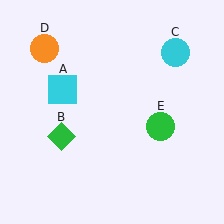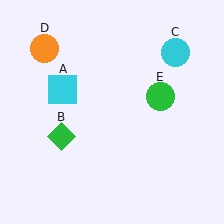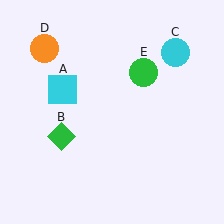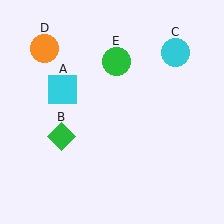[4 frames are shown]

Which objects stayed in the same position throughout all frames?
Cyan square (object A) and green diamond (object B) and cyan circle (object C) and orange circle (object D) remained stationary.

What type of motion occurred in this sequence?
The green circle (object E) rotated counterclockwise around the center of the scene.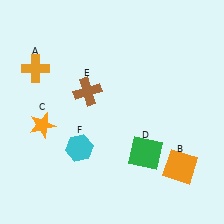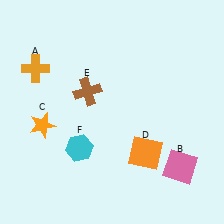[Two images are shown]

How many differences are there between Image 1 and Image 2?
There are 2 differences between the two images.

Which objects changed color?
B changed from orange to pink. D changed from green to orange.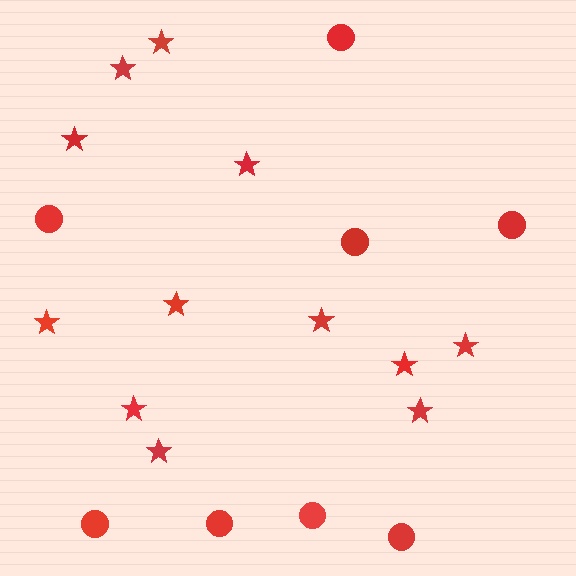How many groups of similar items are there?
There are 2 groups: one group of stars (12) and one group of circles (8).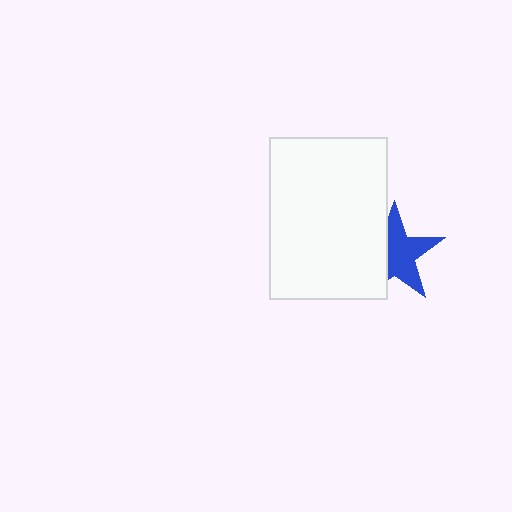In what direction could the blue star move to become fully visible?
The blue star could move right. That would shift it out from behind the white rectangle entirely.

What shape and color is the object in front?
The object in front is a white rectangle.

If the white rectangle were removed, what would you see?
You would see the complete blue star.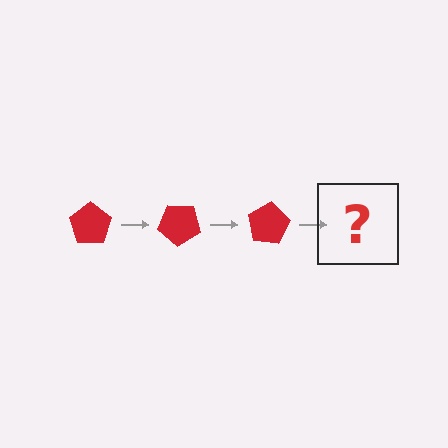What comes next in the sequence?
The next element should be a red pentagon rotated 120 degrees.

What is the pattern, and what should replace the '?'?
The pattern is that the pentagon rotates 40 degrees each step. The '?' should be a red pentagon rotated 120 degrees.